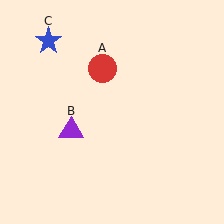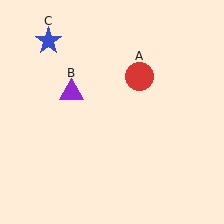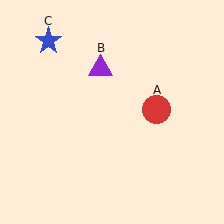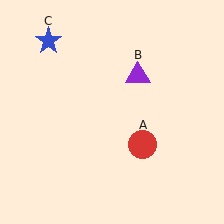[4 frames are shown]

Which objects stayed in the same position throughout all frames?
Blue star (object C) remained stationary.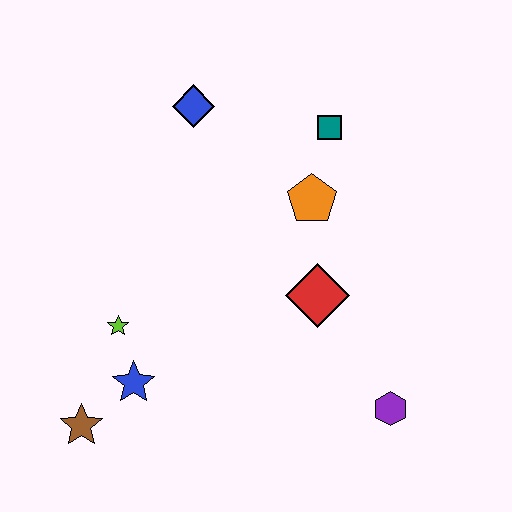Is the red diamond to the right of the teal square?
No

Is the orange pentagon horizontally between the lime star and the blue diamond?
No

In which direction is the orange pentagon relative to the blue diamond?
The orange pentagon is to the right of the blue diamond.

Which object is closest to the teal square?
The orange pentagon is closest to the teal square.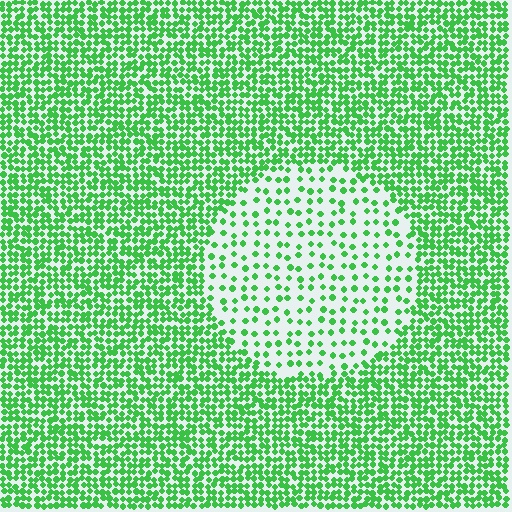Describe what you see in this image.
The image contains small green elements arranged at two different densities. A circle-shaped region is visible where the elements are less densely packed than the surrounding area.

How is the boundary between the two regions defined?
The boundary is defined by a change in element density (approximately 2.7x ratio). All elements are the same color, size, and shape.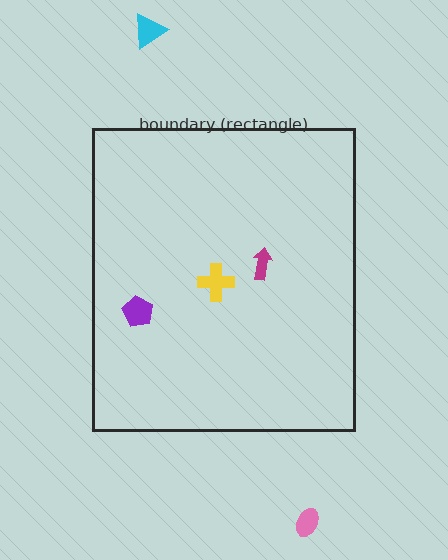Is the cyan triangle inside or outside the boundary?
Outside.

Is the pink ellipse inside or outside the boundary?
Outside.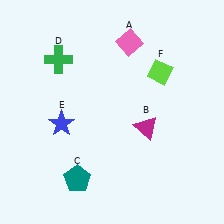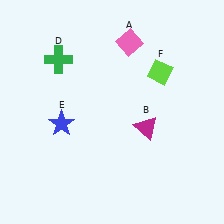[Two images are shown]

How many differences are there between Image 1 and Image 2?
There is 1 difference between the two images.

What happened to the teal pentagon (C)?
The teal pentagon (C) was removed in Image 2. It was in the bottom-left area of Image 1.